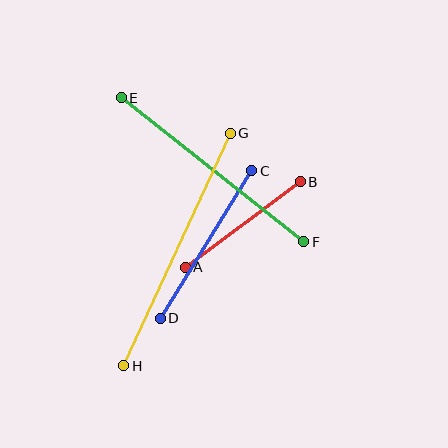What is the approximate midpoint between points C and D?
The midpoint is at approximately (206, 245) pixels.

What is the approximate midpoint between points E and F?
The midpoint is at approximately (213, 170) pixels.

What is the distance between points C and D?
The distance is approximately 173 pixels.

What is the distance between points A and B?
The distance is approximately 143 pixels.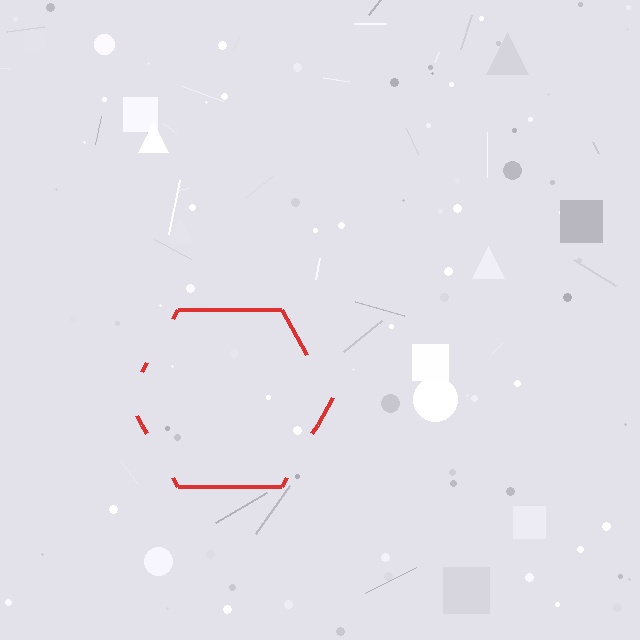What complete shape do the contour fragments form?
The contour fragments form a hexagon.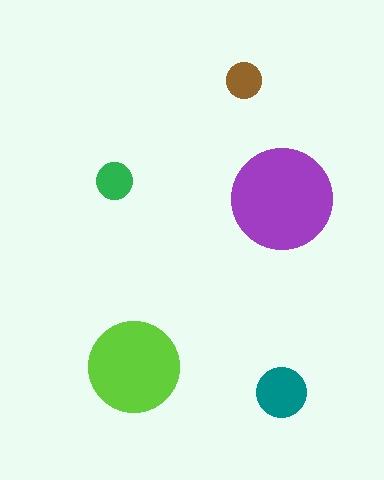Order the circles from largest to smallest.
the purple one, the lime one, the teal one, the green one, the brown one.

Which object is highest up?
The brown circle is topmost.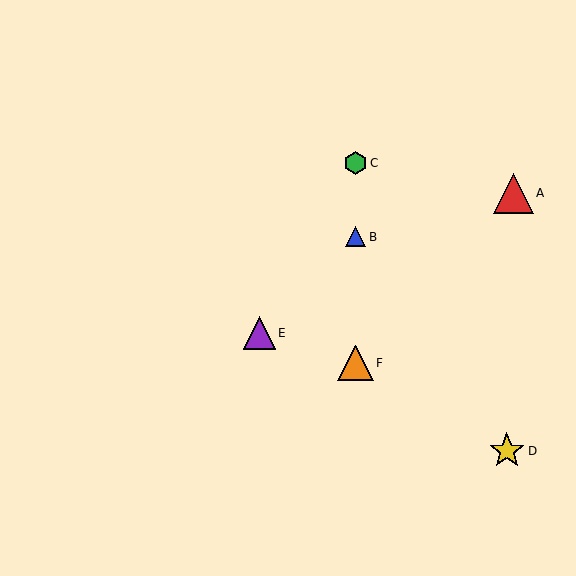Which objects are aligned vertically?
Objects B, C, F are aligned vertically.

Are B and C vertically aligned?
Yes, both are at x≈356.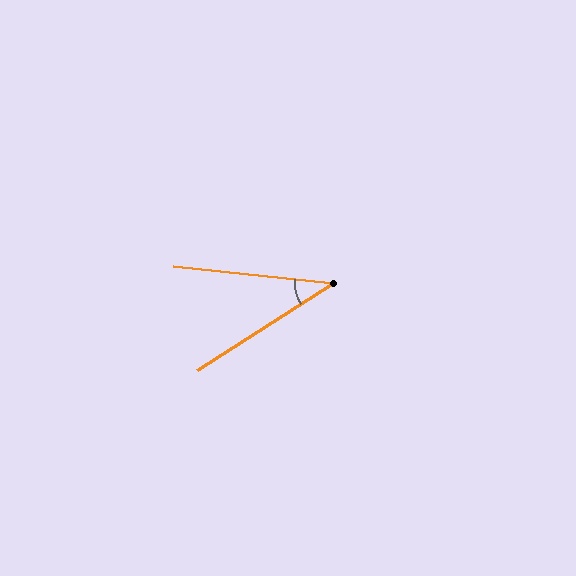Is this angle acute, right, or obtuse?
It is acute.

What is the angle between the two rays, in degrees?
Approximately 39 degrees.